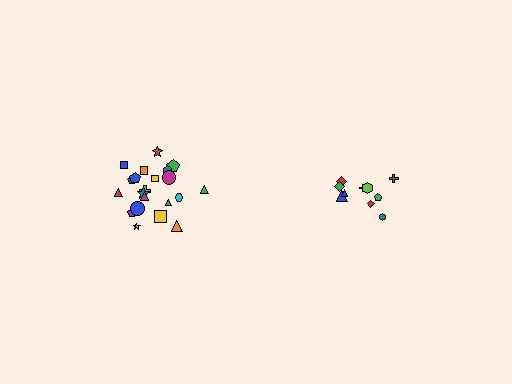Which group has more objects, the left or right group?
The left group.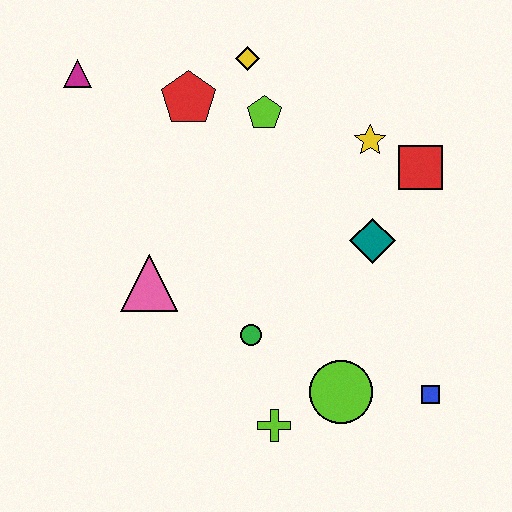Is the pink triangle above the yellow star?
No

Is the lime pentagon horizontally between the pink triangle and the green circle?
No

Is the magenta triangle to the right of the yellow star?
No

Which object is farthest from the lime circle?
The magenta triangle is farthest from the lime circle.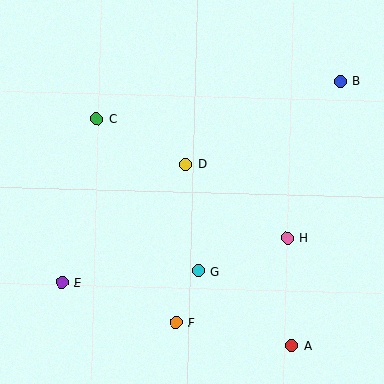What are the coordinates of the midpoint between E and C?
The midpoint between E and C is at (79, 200).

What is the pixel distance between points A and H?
The distance between A and H is 108 pixels.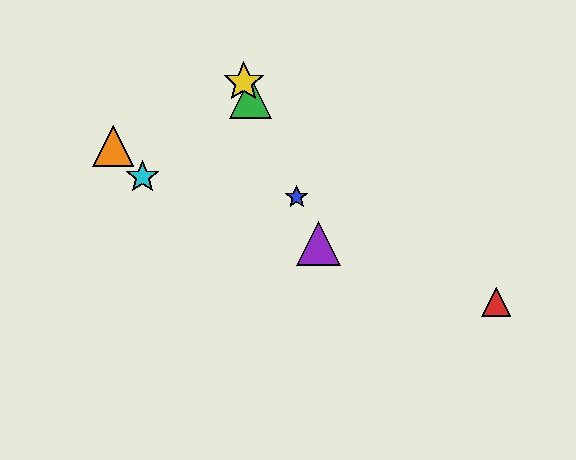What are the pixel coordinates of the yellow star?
The yellow star is at (244, 82).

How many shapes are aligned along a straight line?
4 shapes (the blue star, the green triangle, the yellow star, the purple triangle) are aligned along a straight line.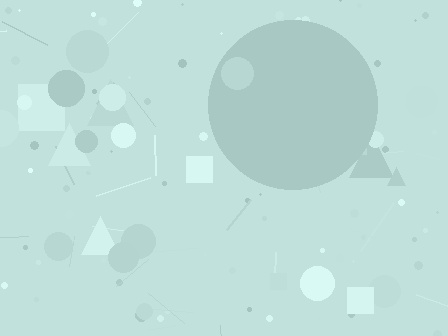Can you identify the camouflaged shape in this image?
The camouflaged shape is a circle.